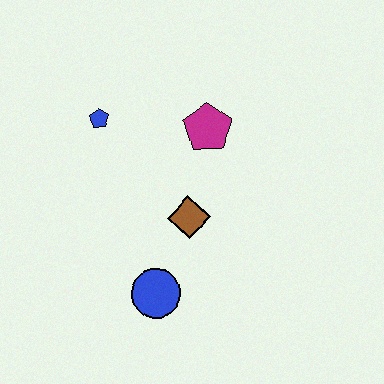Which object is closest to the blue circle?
The brown diamond is closest to the blue circle.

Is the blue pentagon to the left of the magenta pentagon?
Yes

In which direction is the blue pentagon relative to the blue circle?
The blue pentagon is above the blue circle.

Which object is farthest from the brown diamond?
The blue pentagon is farthest from the brown diamond.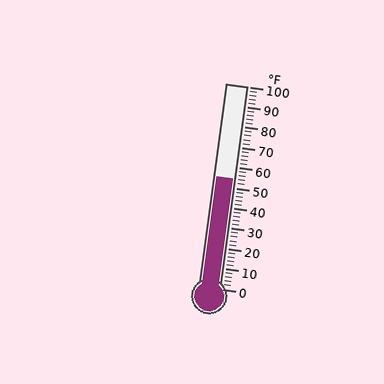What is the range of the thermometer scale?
The thermometer scale ranges from 0°F to 100°F.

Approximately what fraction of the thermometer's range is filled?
The thermometer is filled to approximately 55% of its range.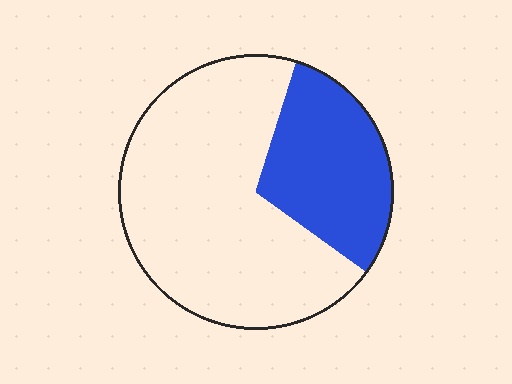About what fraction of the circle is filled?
About one third (1/3).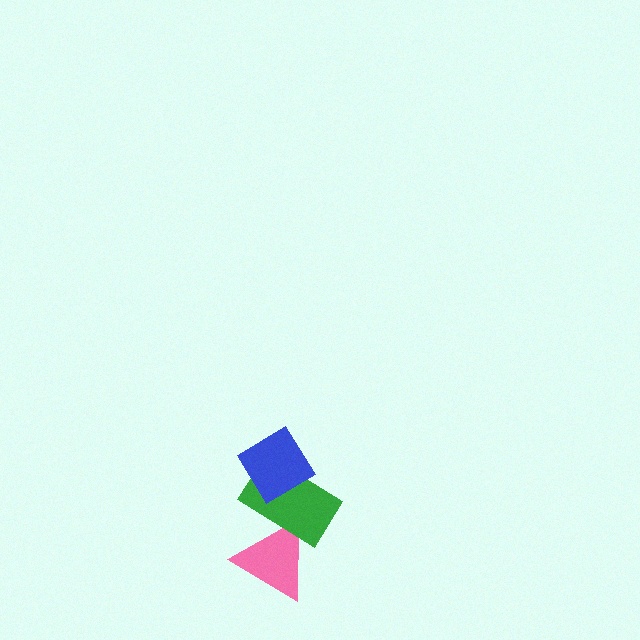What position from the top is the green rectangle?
The green rectangle is 2nd from the top.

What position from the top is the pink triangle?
The pink triangle is 3rd from the top.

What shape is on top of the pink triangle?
The green rectangle is on top of the pink triangle.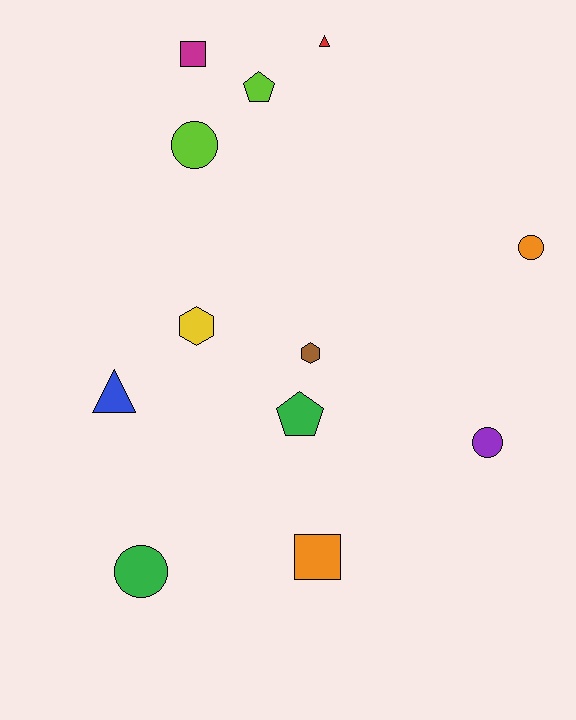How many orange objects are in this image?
There are 2 orange objects.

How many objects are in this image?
There are 12 objects.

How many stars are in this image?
There are no stars.